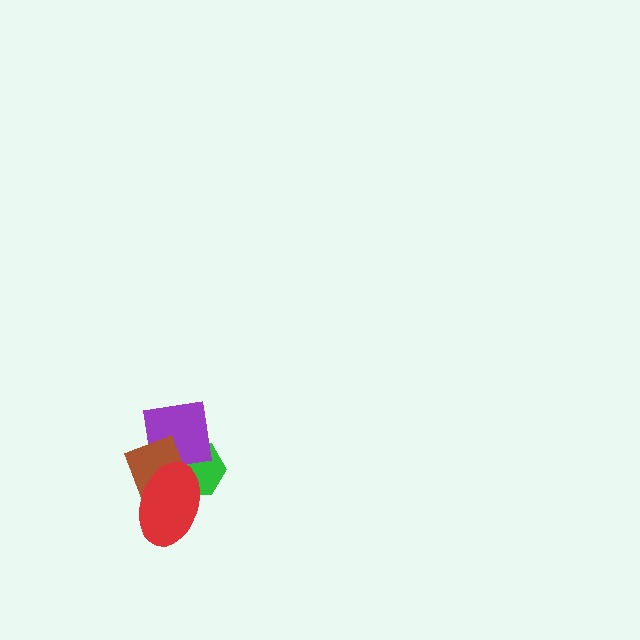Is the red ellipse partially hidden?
No, no other shape covers it.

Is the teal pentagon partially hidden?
Yes, it is partially covered by another shape.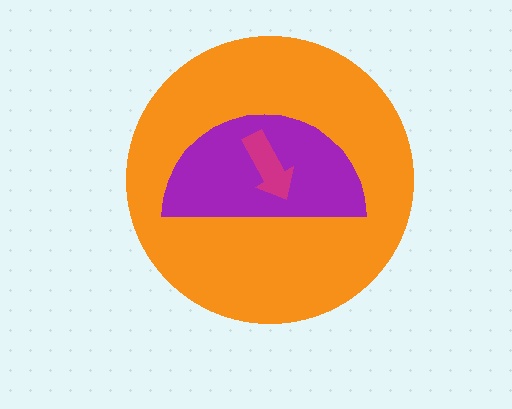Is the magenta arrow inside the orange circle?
Yes.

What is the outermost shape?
The orange circle.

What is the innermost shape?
The magenta arrow.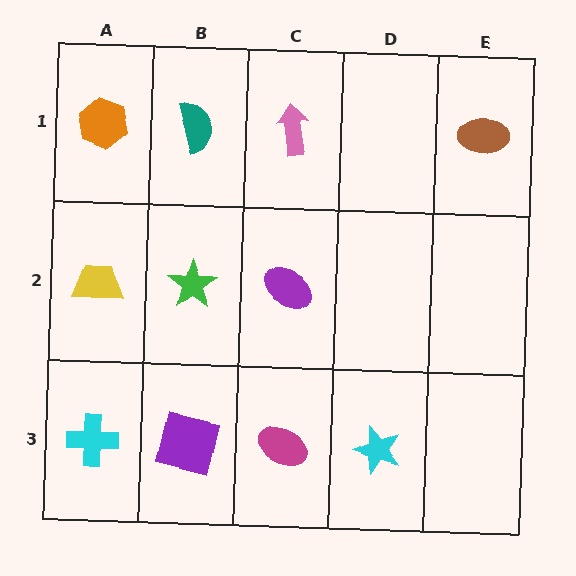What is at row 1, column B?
A teal semicircle.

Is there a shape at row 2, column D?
No, that cell is empty.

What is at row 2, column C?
A purple ellipse.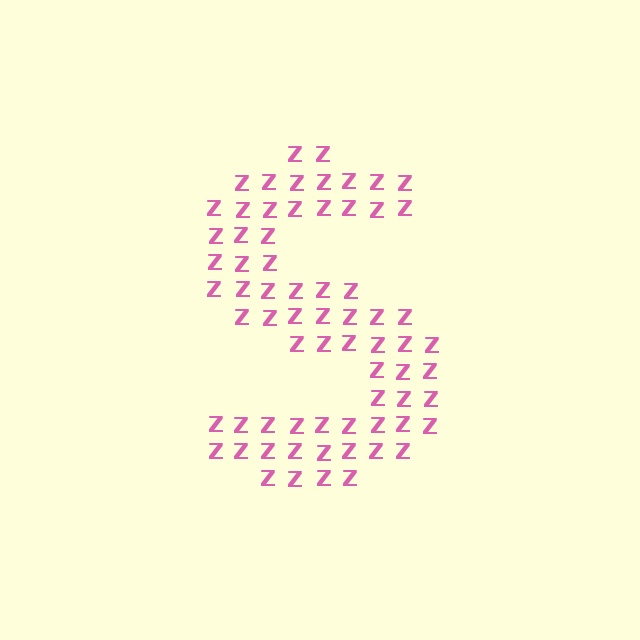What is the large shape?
The large shape is the letter S.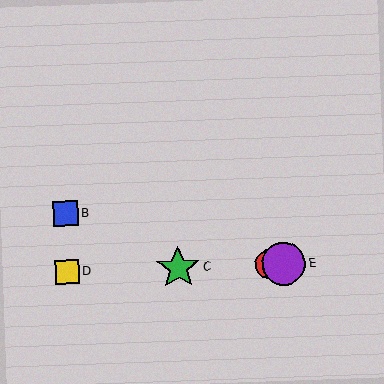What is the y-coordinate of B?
Object B is at y≈214.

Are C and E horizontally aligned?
Yes, both are at y≈268.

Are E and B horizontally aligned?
No, E is at y≈264 and B is at y≈214.